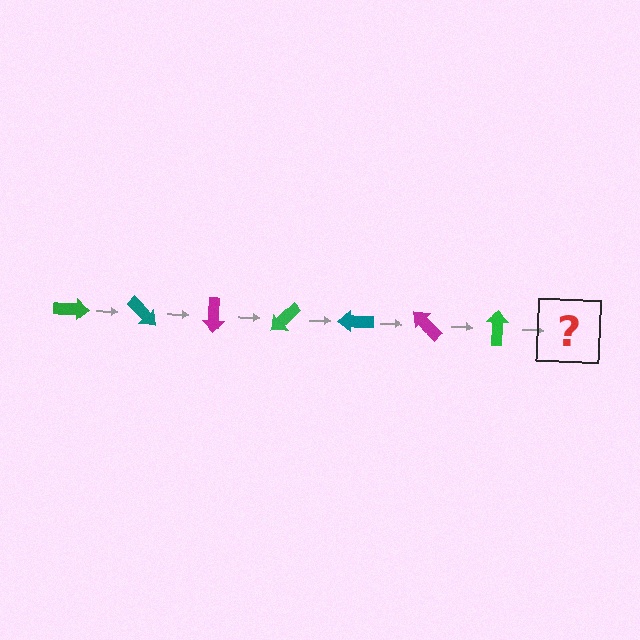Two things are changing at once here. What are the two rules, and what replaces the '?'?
The two rules are that it rotates 45 degrees each step and the color cycles through green, teal, and magenta. The '?' should be a teal arrow, rotated 315 degrees from the start.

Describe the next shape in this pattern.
It should be a teal arrow, rotated 315 degrees from the start.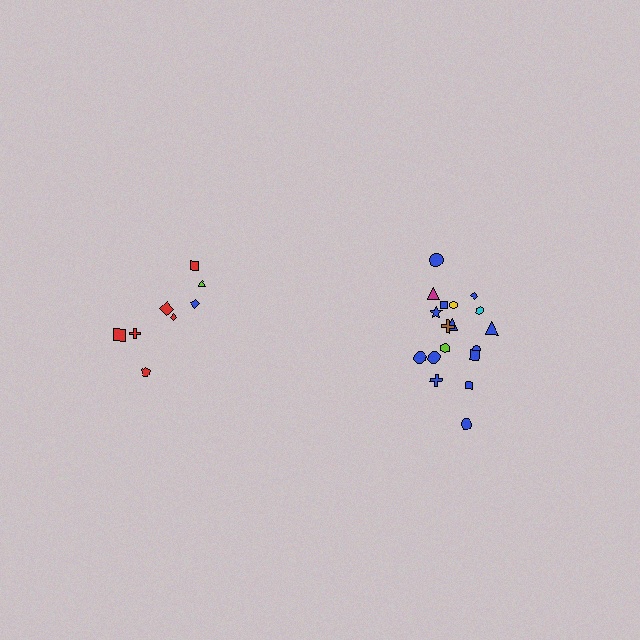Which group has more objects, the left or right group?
The right group.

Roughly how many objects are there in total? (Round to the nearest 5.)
Roughly 25 objects in total.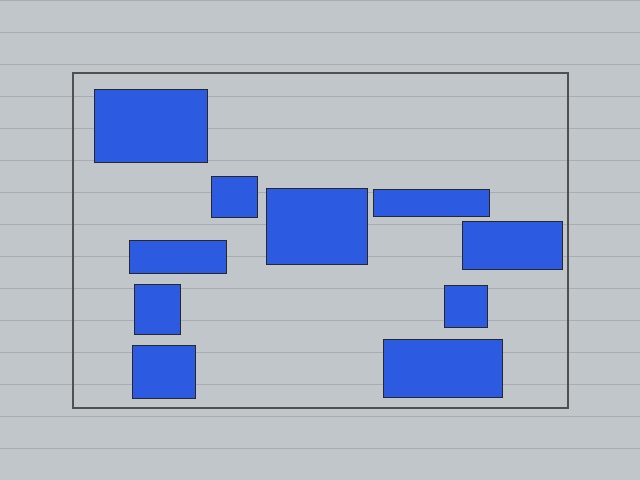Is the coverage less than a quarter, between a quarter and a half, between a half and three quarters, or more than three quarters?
Between a quarter and a half.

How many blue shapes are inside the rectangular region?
10.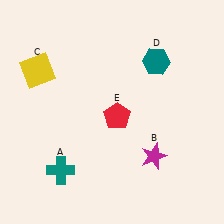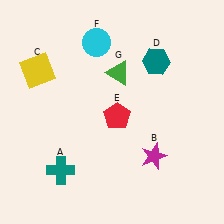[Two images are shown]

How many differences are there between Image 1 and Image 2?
There are 2 differences between the two images.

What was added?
A cyan circle (F), a green triangle (G) were added in Image 2.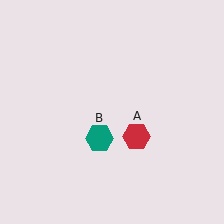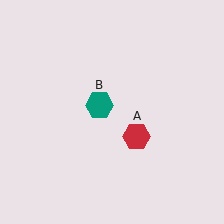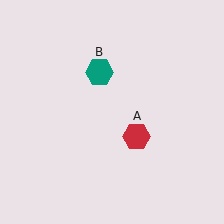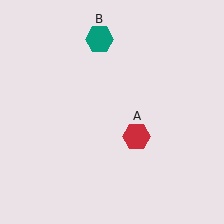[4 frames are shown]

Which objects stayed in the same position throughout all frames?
Red hexagon (object A) remained stationary.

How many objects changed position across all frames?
1 object changed position: teal hexagon (object B).